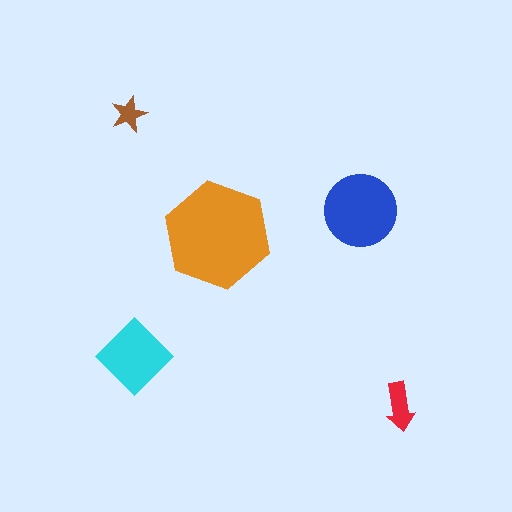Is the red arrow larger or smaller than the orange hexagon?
Smaller.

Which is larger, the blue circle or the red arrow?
The blue circle.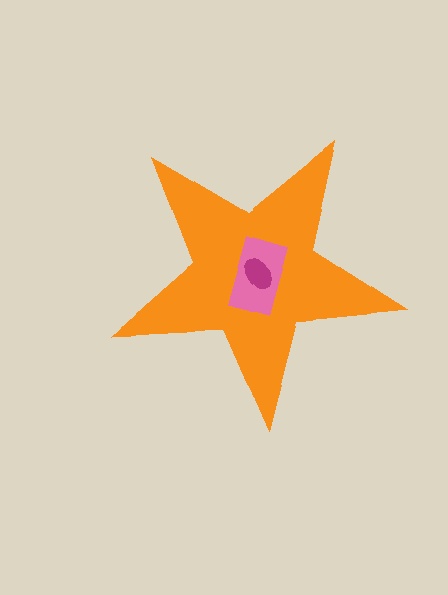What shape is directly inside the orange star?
The pink rectangle.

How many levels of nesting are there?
3.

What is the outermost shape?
The orange star.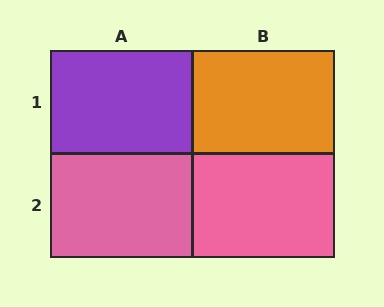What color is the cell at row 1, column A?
Purple.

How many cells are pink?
2 cells are pink.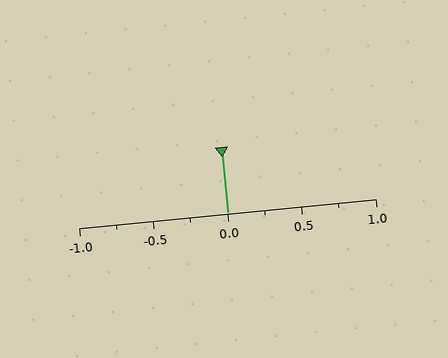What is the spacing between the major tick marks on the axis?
The major ticks are spaced 0.5 apart.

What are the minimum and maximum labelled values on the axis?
The axis runs from -1.0 to 1.0.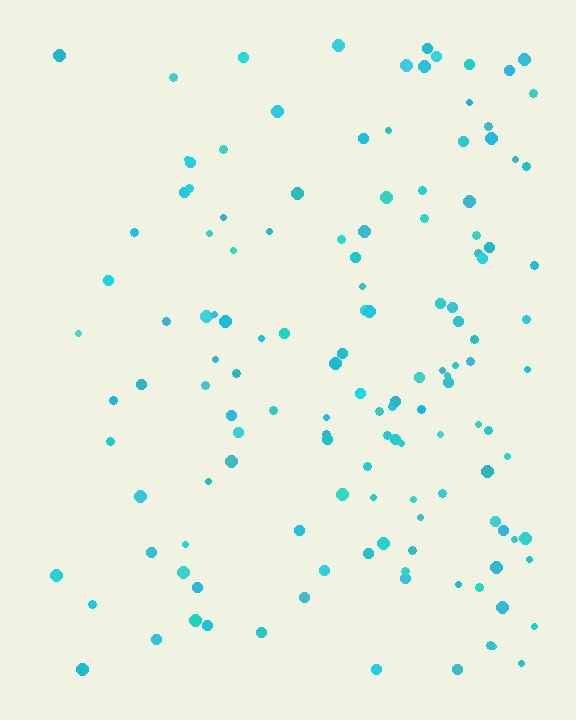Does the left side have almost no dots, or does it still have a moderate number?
Still a moderate number, just noticeably fewer than the right.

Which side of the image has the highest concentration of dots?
The right.